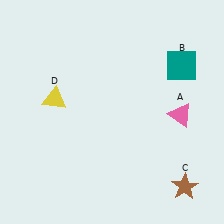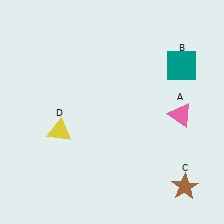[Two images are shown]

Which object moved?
The yellow triangle (D) moved down.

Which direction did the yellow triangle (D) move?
The yellow triangle (D) moved down.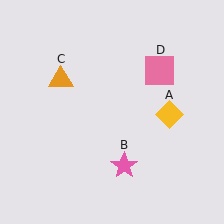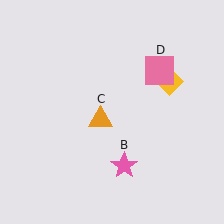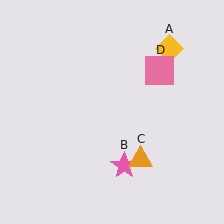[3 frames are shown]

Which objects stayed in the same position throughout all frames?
Pink star (object B) and pink square (object D) remained stationary.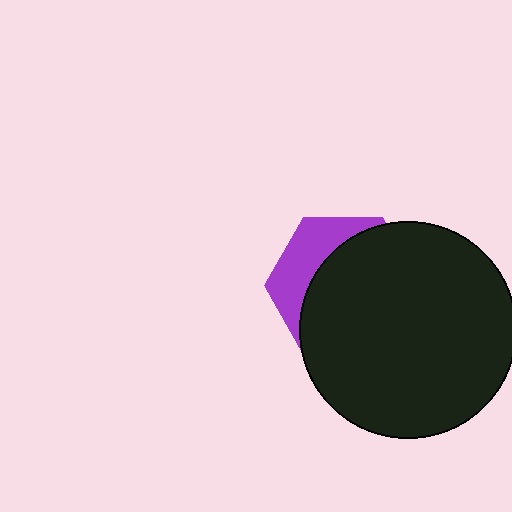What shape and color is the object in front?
The object in front is a black circle.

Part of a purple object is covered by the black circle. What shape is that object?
It is a hexagon.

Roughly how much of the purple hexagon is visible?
A small part of it is visible (roughly 30%).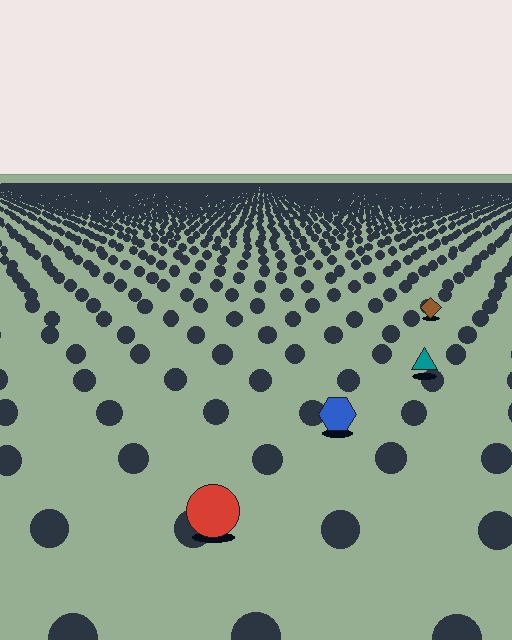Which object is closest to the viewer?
The red circle is closest. The texture marks near it are larger and more spread out.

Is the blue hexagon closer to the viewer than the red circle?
No. The red circle is closer — you can tell from the texture gradient: the ground texture is coarser near it.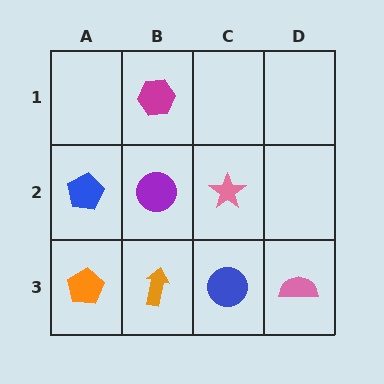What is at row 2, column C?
A pink star.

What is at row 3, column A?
An orange pentagon.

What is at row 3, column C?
A blue circle.